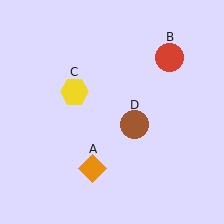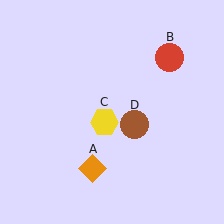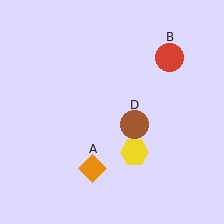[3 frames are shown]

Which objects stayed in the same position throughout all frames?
Orange diamond (object A) and red circle (object B) and brown circle (object D) remained stationary.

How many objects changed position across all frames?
1 object changed position: yellow hexagon (object C).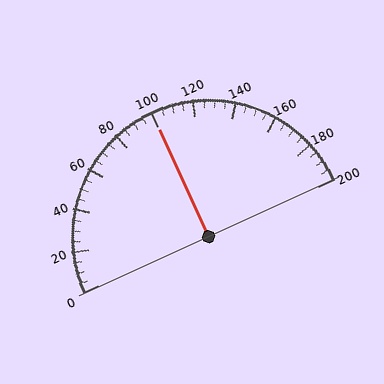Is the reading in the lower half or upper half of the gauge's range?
The reading is in the upper half of the range (0 to 200).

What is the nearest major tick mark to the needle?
The nearest major tick mark is 100.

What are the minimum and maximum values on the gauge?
The gauge ranges from 0 to 200.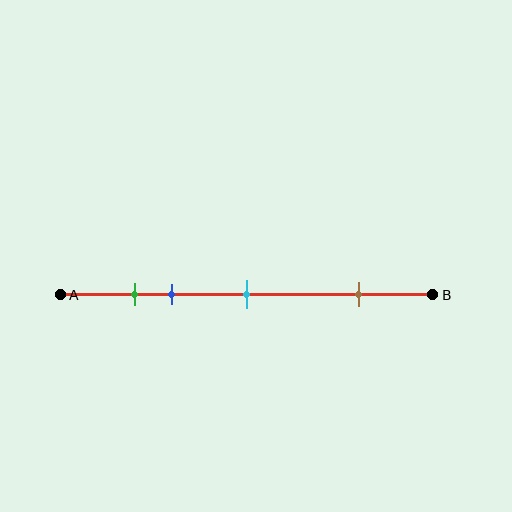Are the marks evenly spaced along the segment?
No, the marks are not evenly spaced.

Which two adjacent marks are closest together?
The green and blue marks are the closest adjacent pair.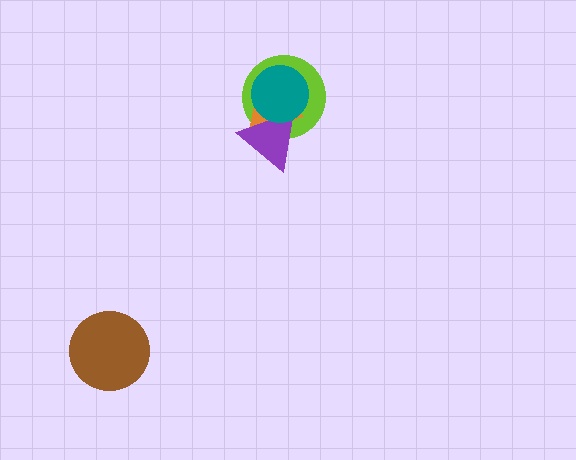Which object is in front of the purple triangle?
The teal circle is in front of the purple triangle.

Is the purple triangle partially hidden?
Yes, it is partially covered by another shape.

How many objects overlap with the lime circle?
3 objects overlap with the lime circle.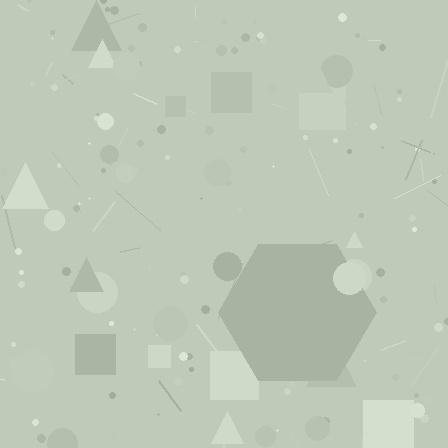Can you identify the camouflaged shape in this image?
The camouflaged shape is a hexagon.